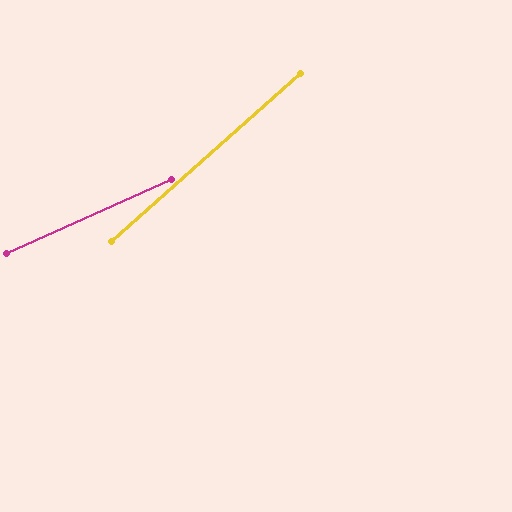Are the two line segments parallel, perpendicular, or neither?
Neither parallel nor perpendicular — they differ by about 18°.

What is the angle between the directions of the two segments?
Approximately 18 degrees.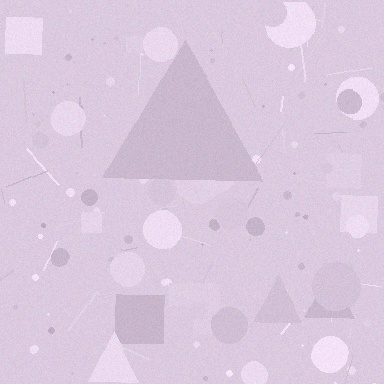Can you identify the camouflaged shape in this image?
The camouflaged shape is a triangle.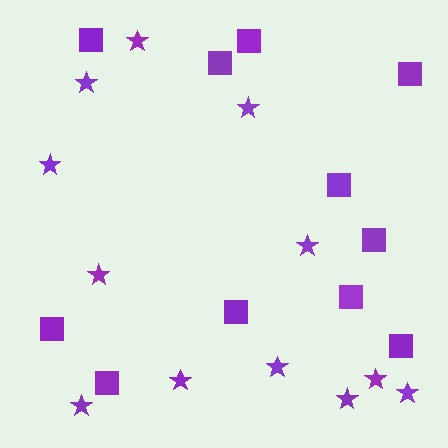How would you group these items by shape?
There are 2 groups: one group of stars (12) and one group of squares (11).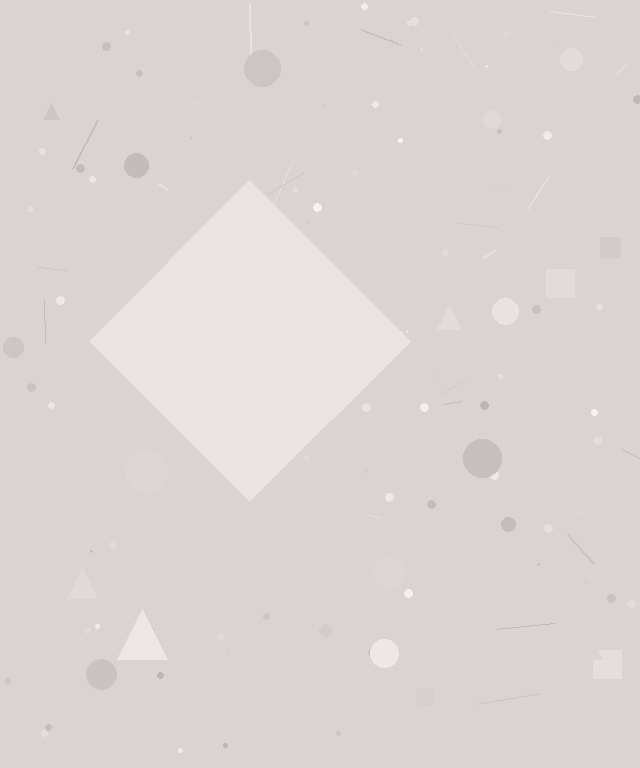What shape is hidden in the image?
A diamond is hidden in the image.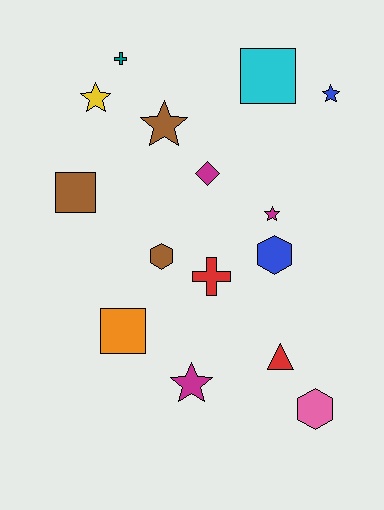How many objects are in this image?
There are 15 objects.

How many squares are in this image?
There are 3 squares.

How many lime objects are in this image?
There are no lime objects.